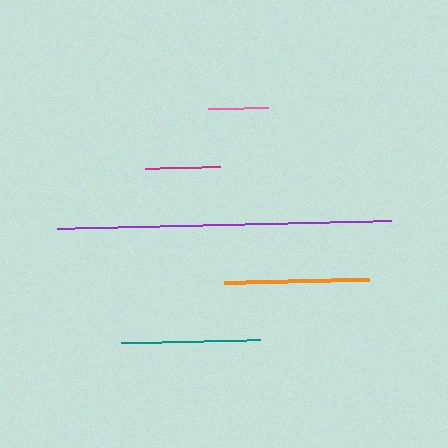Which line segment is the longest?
The purple line is the longest at approximately 334 pixels.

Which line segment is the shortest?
The pink line is the shortest at approximately 60 pixels.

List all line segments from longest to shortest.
From longest to shortest: purple, orange, teal, magenta, pink.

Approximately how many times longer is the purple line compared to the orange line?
The purple line is approximately 2.3 times the length of the orange line.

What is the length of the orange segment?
The orange segment is approximately 145 pixels long.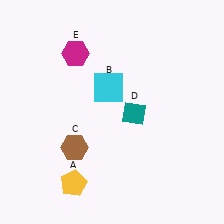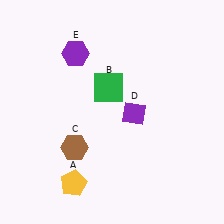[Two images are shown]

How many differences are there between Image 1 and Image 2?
There are 3 differences between the two images.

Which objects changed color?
B changed from cyan to green. D changed from teal to purple. E changed from magenta to purple.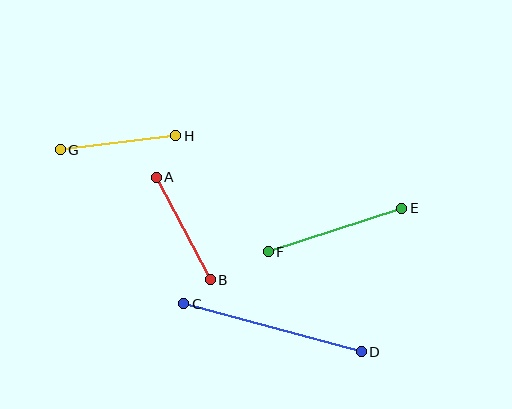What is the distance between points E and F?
The distance is approximately 140 pixels.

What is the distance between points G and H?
The distance is approximately 117 pixels.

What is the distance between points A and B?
The distance is approximately 116 pixels.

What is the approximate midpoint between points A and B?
The midpoint is at approximately (183, 229) pixels.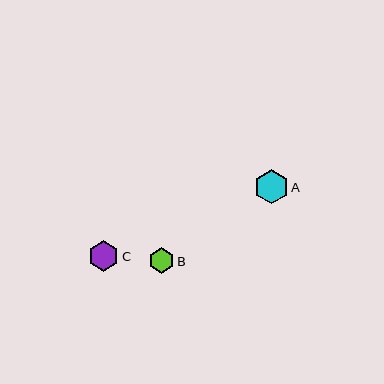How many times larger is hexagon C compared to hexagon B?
Hexagon C is approximately 1.2 times the size of hexagon B.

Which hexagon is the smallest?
Hexagon B is the smallest with a size of approximately 25 pixels.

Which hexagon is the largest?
Hexagon A is the largest with a size of approximately 34 pixels.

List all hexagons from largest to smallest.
From largest to smallest: A, C, B.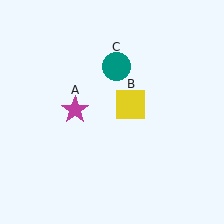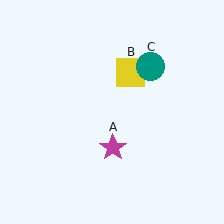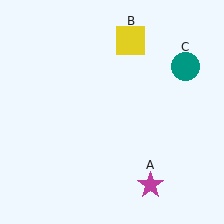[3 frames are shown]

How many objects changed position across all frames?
3 objects changed position: magenta star (object A), yellow square (object B), teal circle (object C).